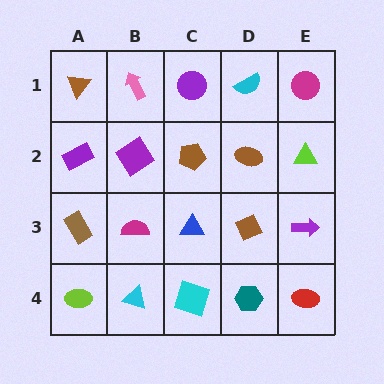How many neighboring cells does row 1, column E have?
2.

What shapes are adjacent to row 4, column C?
A blue triangle (row 3, column C), a cyan triangle (row 4, column B), a teal hexagon (row 4, column D).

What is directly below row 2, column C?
A blue triangle.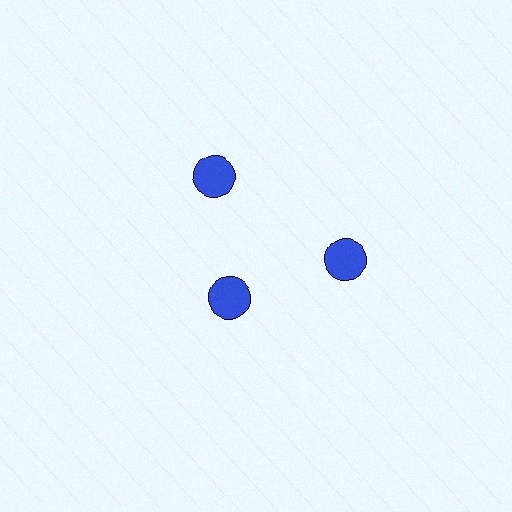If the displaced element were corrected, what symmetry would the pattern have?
It would have 3-fold rotational symmetry — the pattern would map onto itself every 120 degrees.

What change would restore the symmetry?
The symmetry would be restored by moving it outward, back onto the ring so that all 3 circles sit at equal angles and equal distance from the center.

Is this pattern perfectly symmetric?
No. The 3 blue circles are arranged in a ring, but one element near the 7 o'clock position is pulled inward toward the center, breaking the 3-fold rotational symmetry.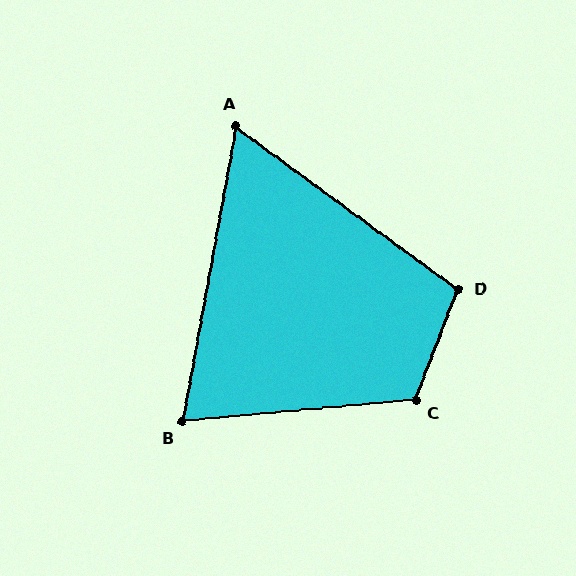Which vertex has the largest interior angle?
C, at approximately 116 degrees.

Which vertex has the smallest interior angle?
A, at approximately 64 degrees.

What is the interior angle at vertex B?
Approximately 74 degrees (acute).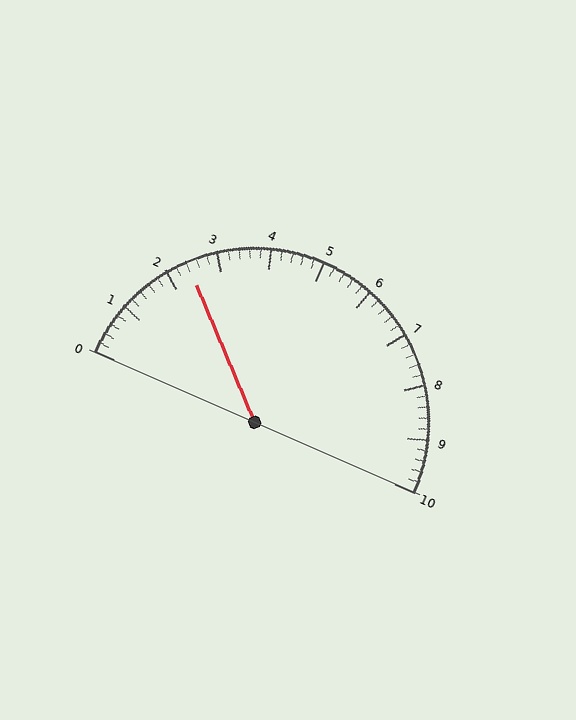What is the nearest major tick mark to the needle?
The nearest major tick mark is 2.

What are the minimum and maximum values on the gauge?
The gauge ranges from 0 to 10.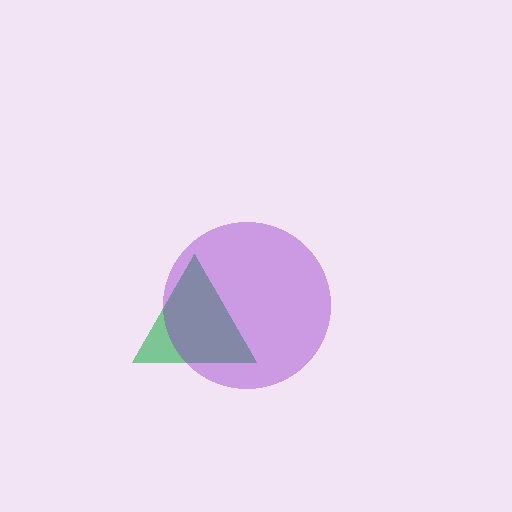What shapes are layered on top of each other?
The layered shapes are: a green triangle, a purple circle.